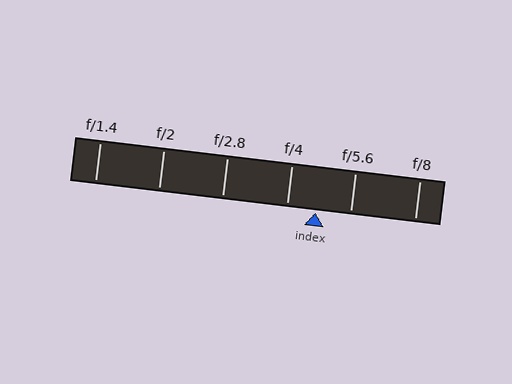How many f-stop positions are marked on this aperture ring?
There are 6 f-stop positions marked.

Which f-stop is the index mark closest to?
The index mark is closest to f/4.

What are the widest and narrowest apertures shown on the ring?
The widest aperture shown is f/1.4 and the narrowest is f/8.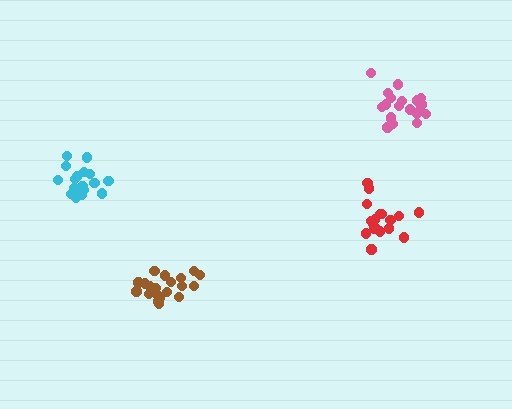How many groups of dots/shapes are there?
There are 4 groups.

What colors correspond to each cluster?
The clusters are colored: cyan, brown, pink, red.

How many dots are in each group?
Group 1: 18 dots, Group 2: 20 dots, Group 3: 20 dots, Group 4: 18 dots (76 total).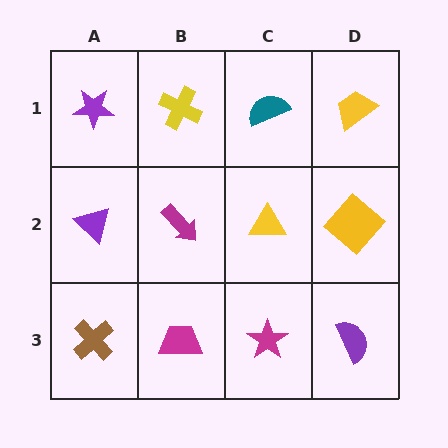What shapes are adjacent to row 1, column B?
A magenta arrow (row 2, column B), a purple star (row 1, column A), a teal semicircle (row 1, column C).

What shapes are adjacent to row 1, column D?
A yellow diamond (row 2, column D), a teal semicircle (row 1, column C).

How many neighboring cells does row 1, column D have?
2.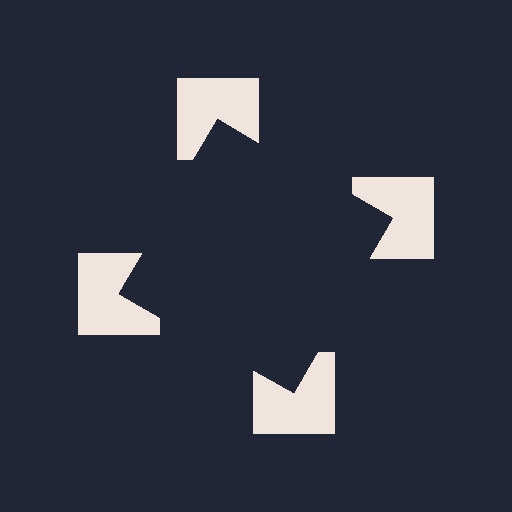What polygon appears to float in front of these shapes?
An illusory square — its edges are inferred from the aligned wedge cuts in the notched squares, not physically drawn.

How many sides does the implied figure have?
4 sides.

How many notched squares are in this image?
There are 4 — one at each vertex of the illusory square.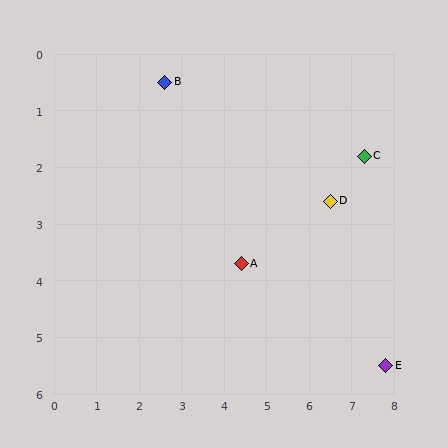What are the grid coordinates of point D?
Point D is at approximately (6.5, 2.6).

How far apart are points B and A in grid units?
Points B and A are about 3.7 grid units apart.